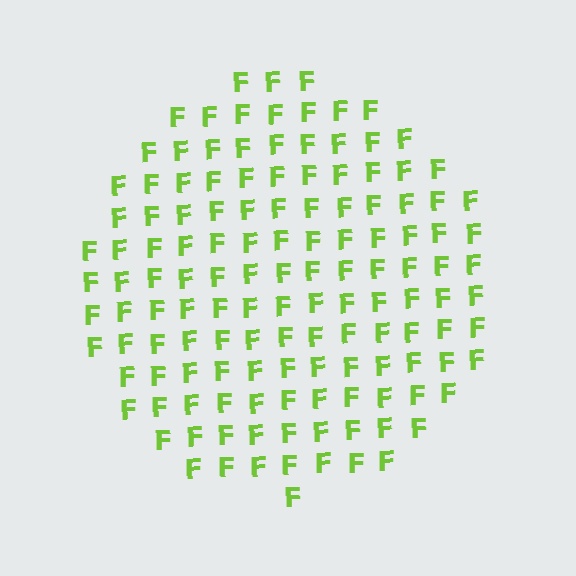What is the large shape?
The large shape is a circle.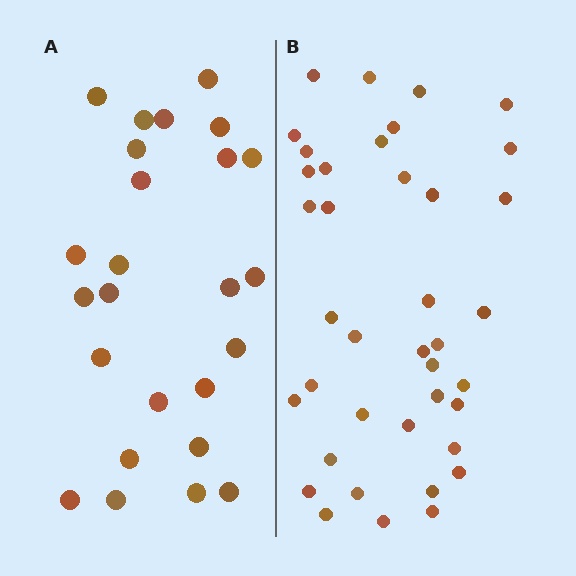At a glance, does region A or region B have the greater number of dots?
Region B (the right region) has more dots.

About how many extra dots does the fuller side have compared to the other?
Region B has approximately 15 more dots than region A.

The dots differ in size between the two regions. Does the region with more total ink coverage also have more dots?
No. Region A has more total ink coverage because its dots are larger, but region B actually contains more individual dots. Total area can be misleading — the number of items is what matters here.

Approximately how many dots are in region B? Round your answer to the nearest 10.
About 40 dots. (The exact count is 39, which rounds to 40.)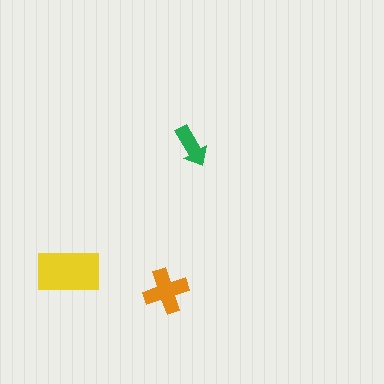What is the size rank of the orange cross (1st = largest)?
2nd.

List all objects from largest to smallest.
The yellow rectangle, the orange cross, the green arrow.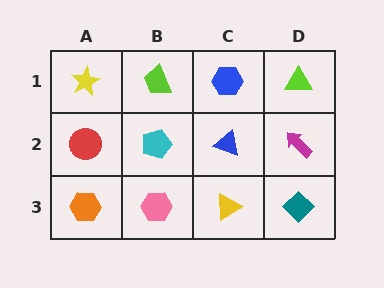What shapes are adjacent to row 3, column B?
A cyan pentagon (row 2, column B), an orange hexagon (row 3, column A), a yellow triangle (row 3, column C).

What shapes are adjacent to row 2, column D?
A lime triangle (row 1, column D), a teal diamond (row 3, column D), a blue triangle (row 2, column C).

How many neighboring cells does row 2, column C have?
4.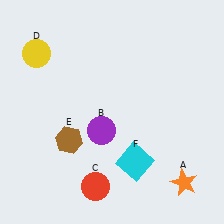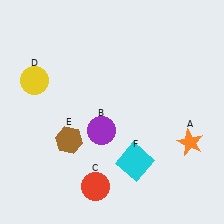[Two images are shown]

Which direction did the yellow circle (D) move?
The yellow circle (D) moved down.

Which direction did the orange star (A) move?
The orange star (A) moved up.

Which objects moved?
The objects that moved are: the orange star (A), the yellow circle (D).